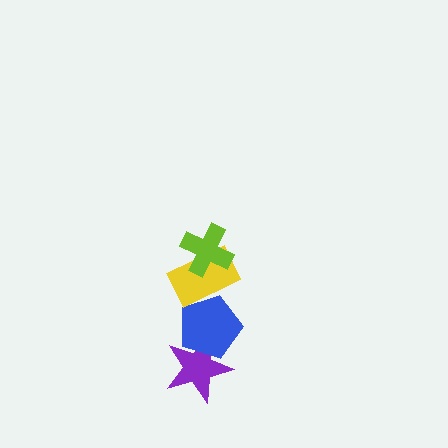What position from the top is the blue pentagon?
The blue pentagon is 3rd from the top.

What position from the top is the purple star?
The purple star is 4th from the top.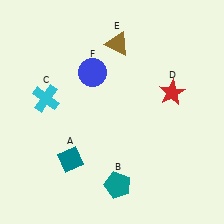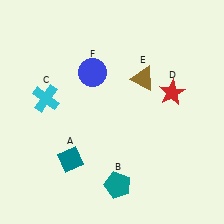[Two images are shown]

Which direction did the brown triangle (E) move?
The brown triangle (E) moved down.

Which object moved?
The brown triangle (E) moved down.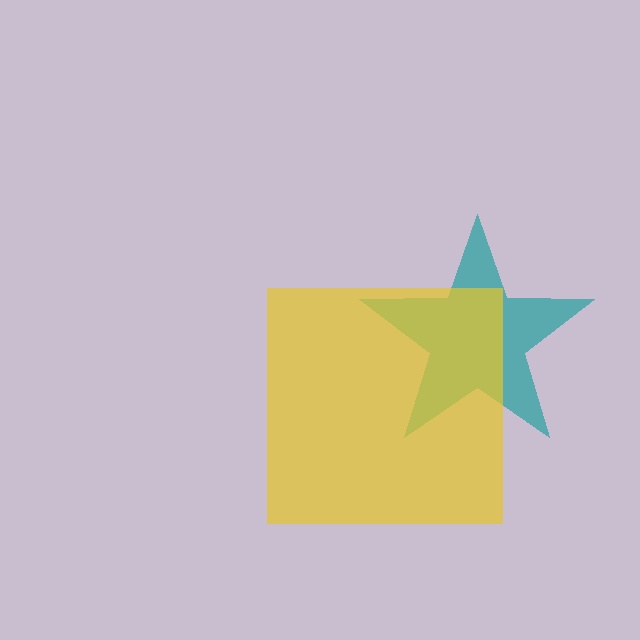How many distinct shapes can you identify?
There are 2 distinct shapes: a teal star, a yellow square.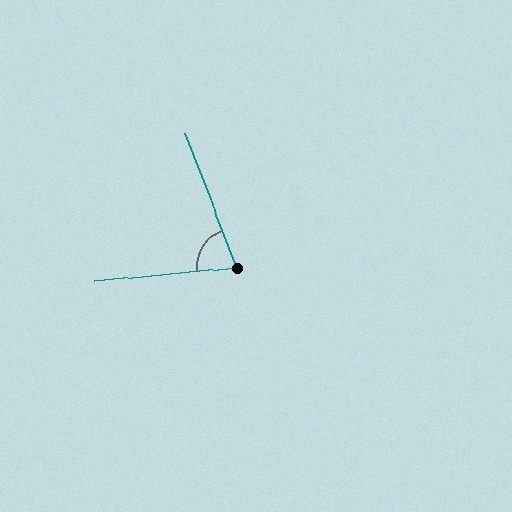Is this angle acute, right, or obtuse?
It is acute.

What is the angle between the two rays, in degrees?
Approximately 74 degrees.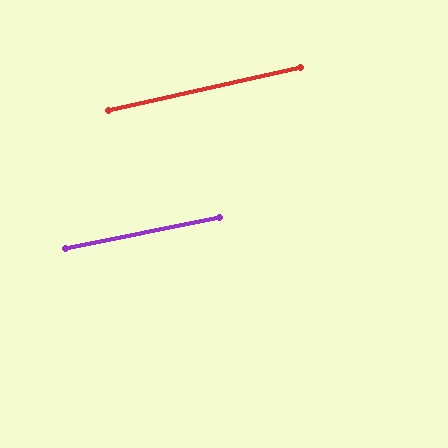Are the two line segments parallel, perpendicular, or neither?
Parallel — their directions differ by only 1.4°.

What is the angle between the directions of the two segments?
Approximately 1 degree.